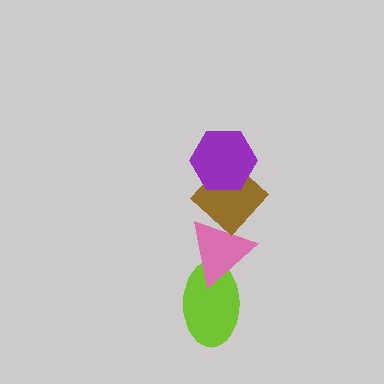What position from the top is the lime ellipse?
The lime ellipse is 4th from the top.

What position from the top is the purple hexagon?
The purple hexagon is 1st from the top.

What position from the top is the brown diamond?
The brown diamond is 2nd from the top.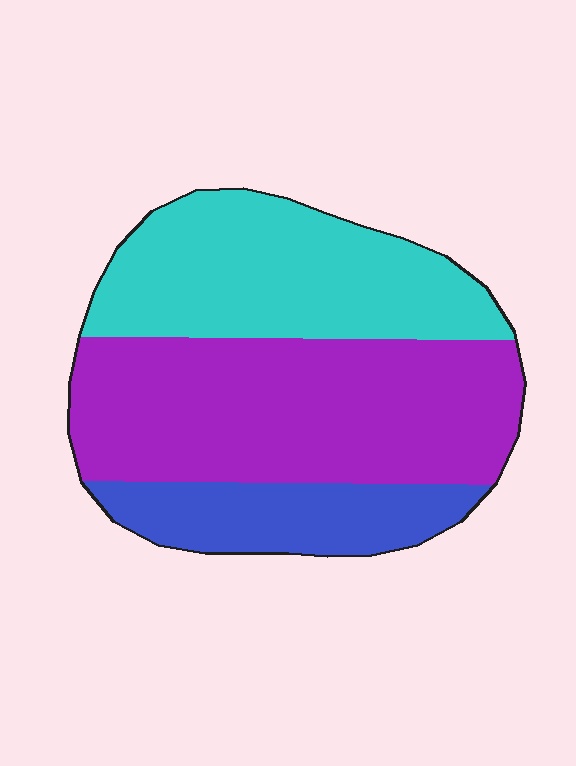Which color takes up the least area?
Blue, at roughly 20%.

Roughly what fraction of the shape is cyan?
Cyan takes up about one third (1/3) of the shape.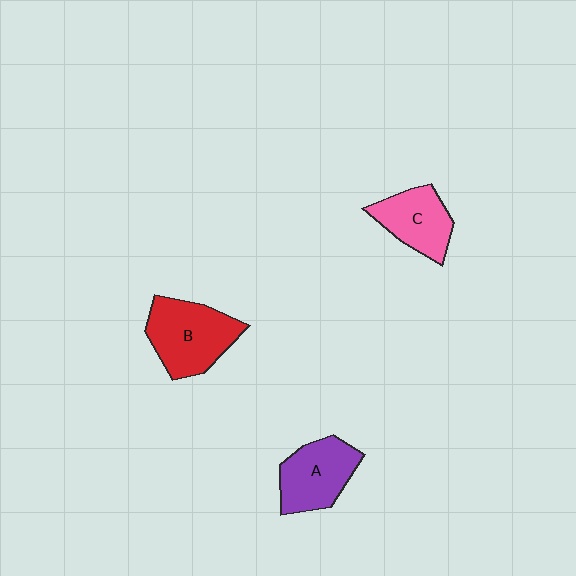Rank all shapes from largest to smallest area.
From largest to smallest: B (red), A (purple), C (pink).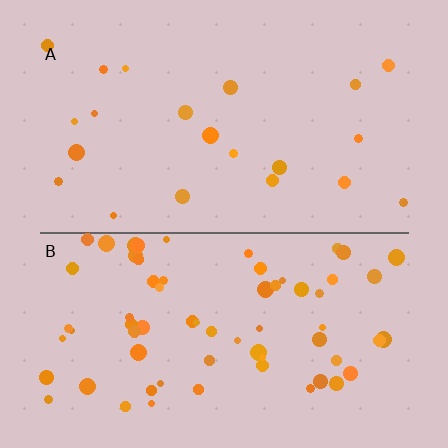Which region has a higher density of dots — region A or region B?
B (the bottom).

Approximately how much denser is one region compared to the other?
Approximately 3.1× — region B over region A.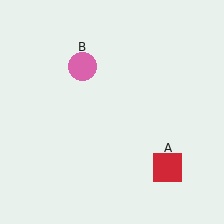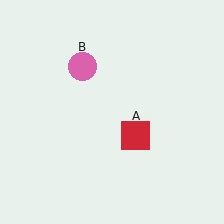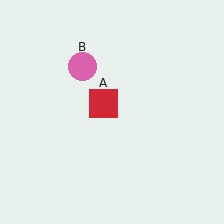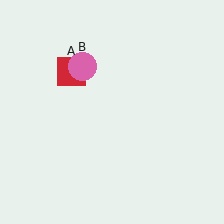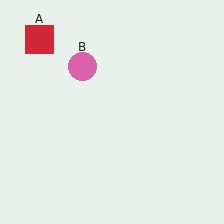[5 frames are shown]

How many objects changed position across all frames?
1 object changed position: red square (object A).